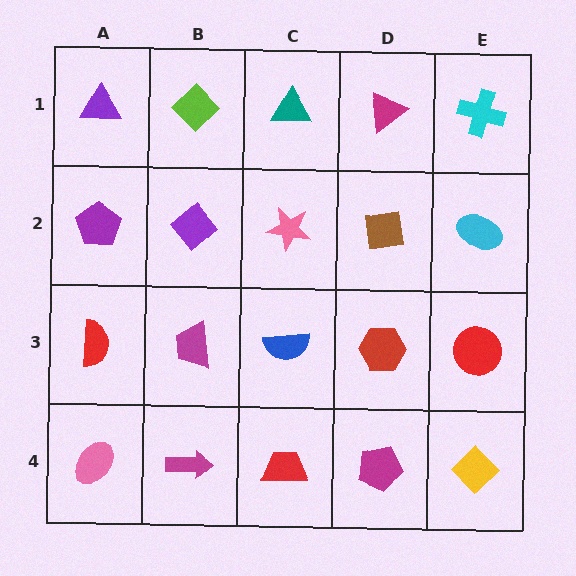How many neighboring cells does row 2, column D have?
4.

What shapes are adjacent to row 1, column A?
A purple pentagon (row 2, column A), a lime diamond (row 1, column B).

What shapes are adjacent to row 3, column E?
A cyan ellipse (row 2, column E), a yellow diamond (row 4, column E), a red hexagon (row 3, column D).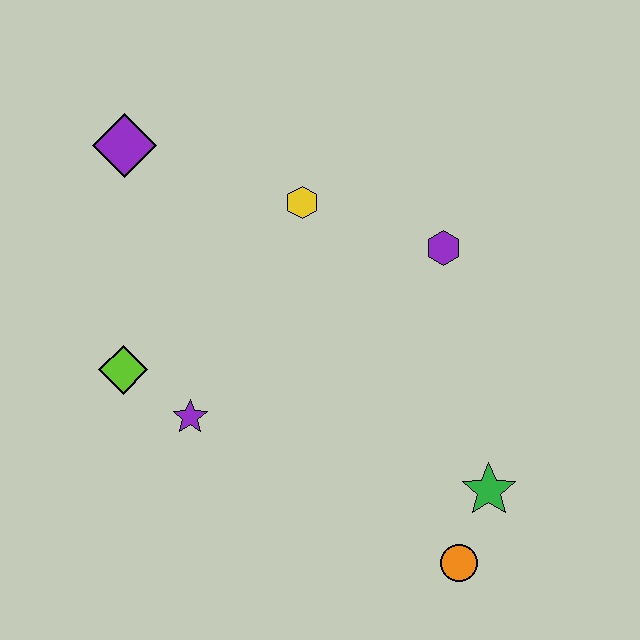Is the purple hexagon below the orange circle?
No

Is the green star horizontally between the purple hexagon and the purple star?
No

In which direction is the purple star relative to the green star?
The purple star is to the left of the green star.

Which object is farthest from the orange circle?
The purple diamond is farthest from the orange circle.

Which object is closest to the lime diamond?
The purple star is closest to the lime diamond.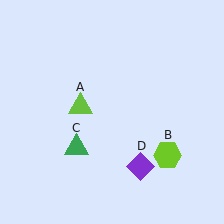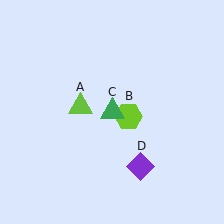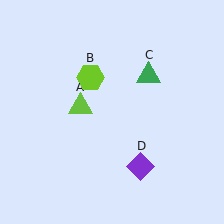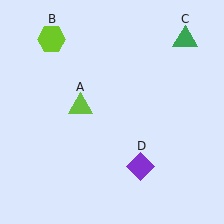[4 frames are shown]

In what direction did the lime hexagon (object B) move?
The lime hexagon (object B) moved up and to the left.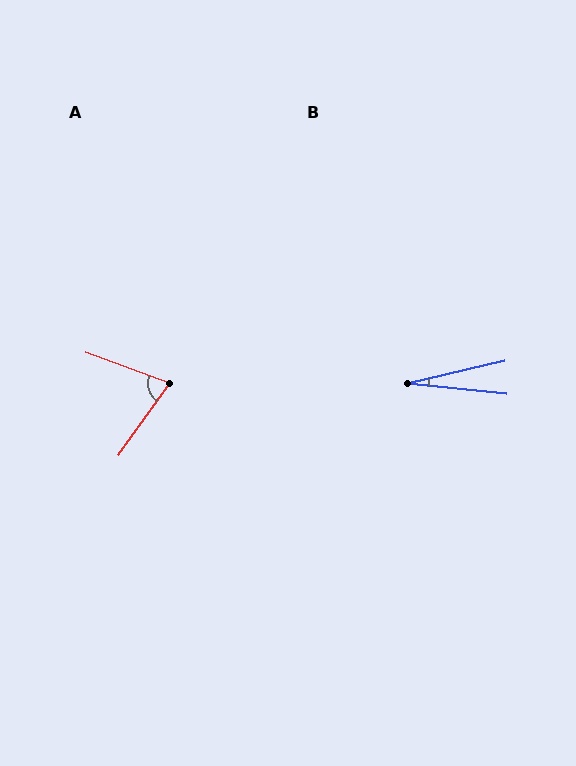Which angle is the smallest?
B, at approximately 19 degrees.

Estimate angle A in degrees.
Approximately 75 degrees.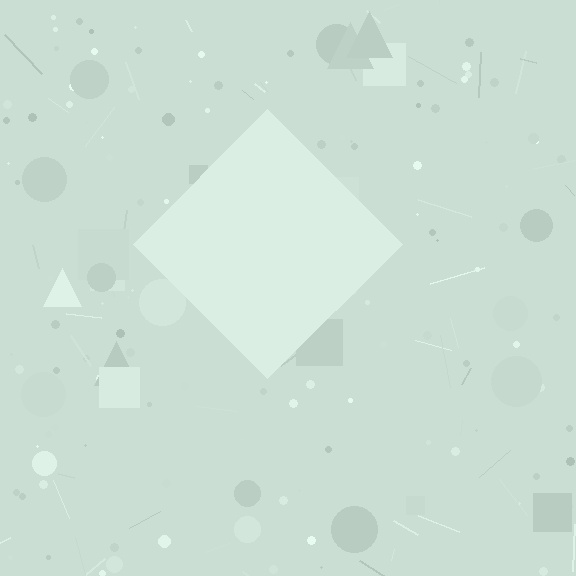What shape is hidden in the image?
A diamond is hidden in the image.